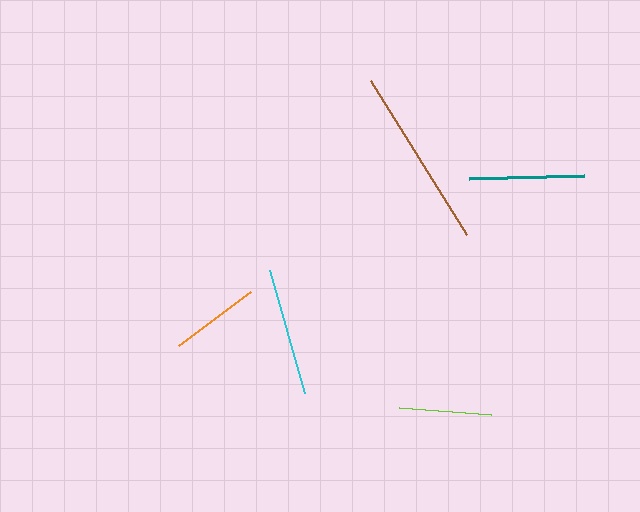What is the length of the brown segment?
The brown segment is approximately 181 pixels long.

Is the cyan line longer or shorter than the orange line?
The cyan line is longer than the orange line.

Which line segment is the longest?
The brown line is the longest at approximately 181 pixels.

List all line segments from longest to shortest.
From longest to shortest: brown, cyan, teal, lime, orange.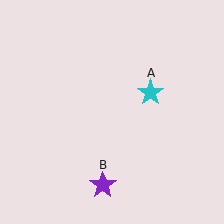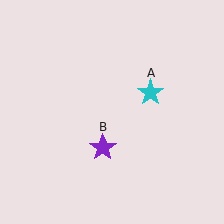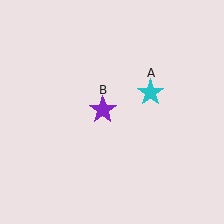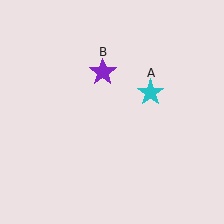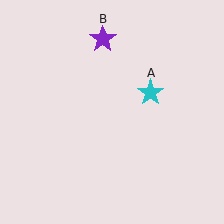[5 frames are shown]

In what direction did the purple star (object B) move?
The purple star (object B) moved up.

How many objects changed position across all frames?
1 object changed position: purple star (object B).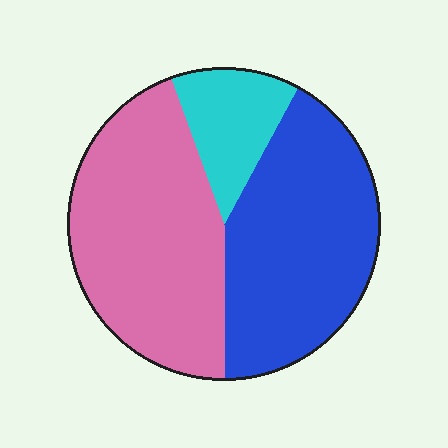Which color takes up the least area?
Cyan, at roughly 15%.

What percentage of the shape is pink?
Pink covers around 45% of the shape.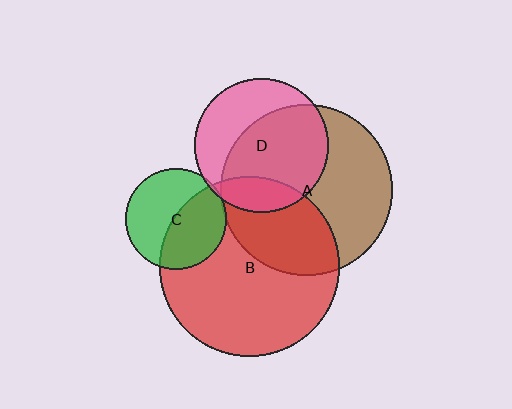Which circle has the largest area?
Circle B (red).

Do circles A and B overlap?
Yes.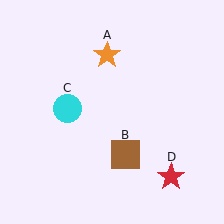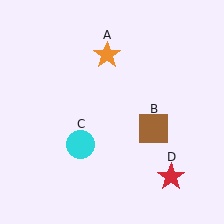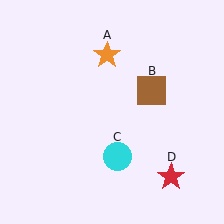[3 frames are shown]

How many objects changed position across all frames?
2 objects changed position: brown square (object B), cyan circle (object C).